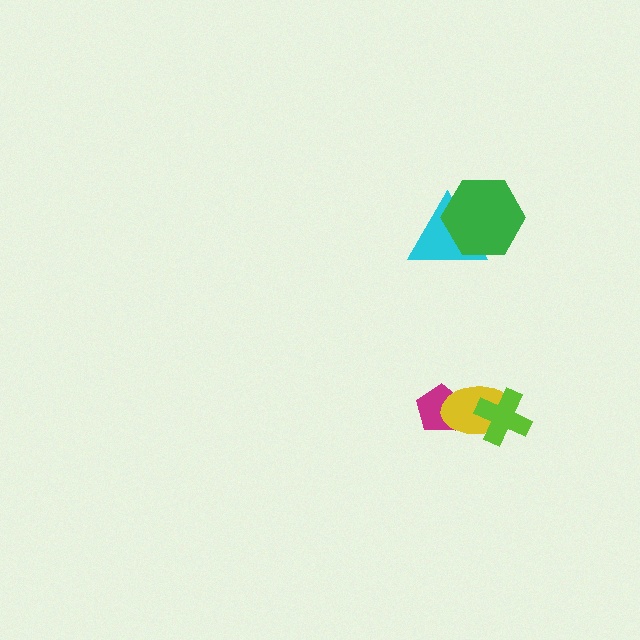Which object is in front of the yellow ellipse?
The lime cross is in front of the yellow ellipse.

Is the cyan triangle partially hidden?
Yes, it is partially covered by another shape.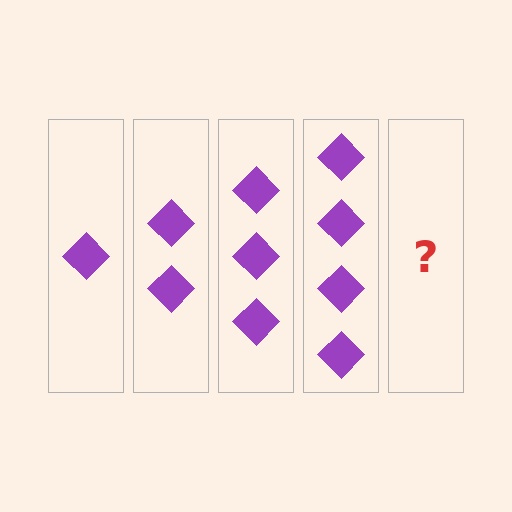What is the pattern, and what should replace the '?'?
The pattern is that each step adds one more diamond. The '?' should be 5 diamonds.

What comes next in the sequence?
The next element should be 5 diamonds.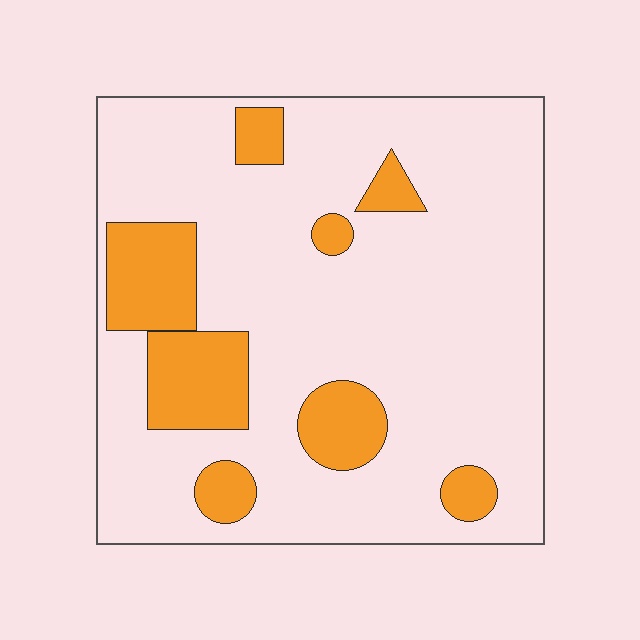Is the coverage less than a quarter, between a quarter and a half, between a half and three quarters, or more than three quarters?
Less than a quarter.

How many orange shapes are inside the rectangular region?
8.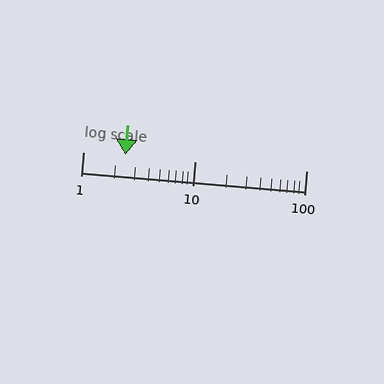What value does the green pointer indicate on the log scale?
The pointer indicates approximately 2.4.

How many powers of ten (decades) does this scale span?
The scale spans 2 decades, from 1 to 100.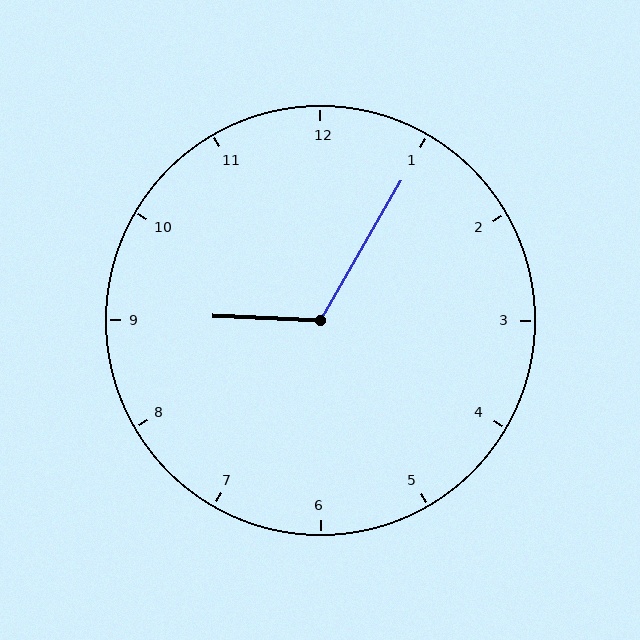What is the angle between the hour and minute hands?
Approximately 118 degrees.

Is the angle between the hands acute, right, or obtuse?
It is obtuse.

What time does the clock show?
9:05.